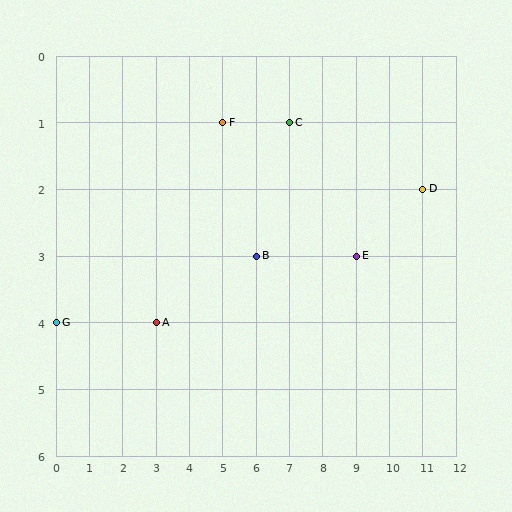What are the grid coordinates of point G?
Point G is at grid coordinates (0, 4).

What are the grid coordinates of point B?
Point B is at grid coordinates (6, 3).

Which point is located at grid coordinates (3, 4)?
Point A is at (3, 4).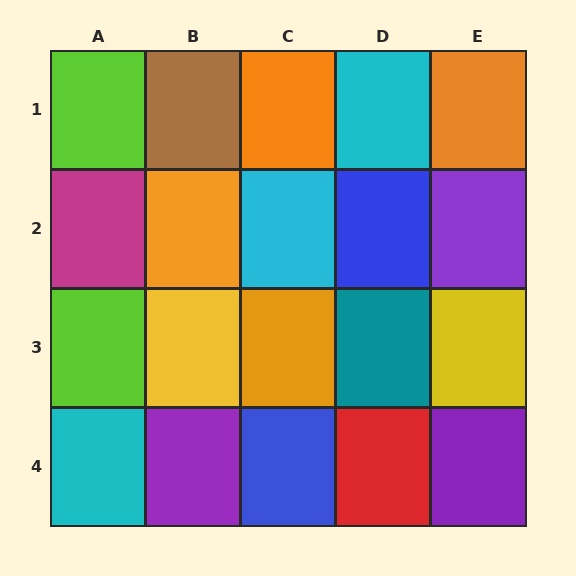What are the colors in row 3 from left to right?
Lime, yellow, orange, teal, yellow.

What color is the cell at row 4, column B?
Purple.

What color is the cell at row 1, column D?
Cyan.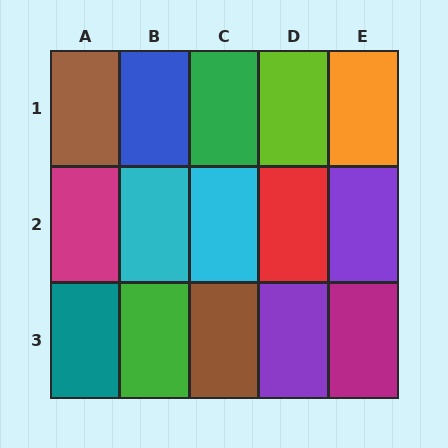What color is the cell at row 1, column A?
Brown.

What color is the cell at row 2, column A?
Magenta.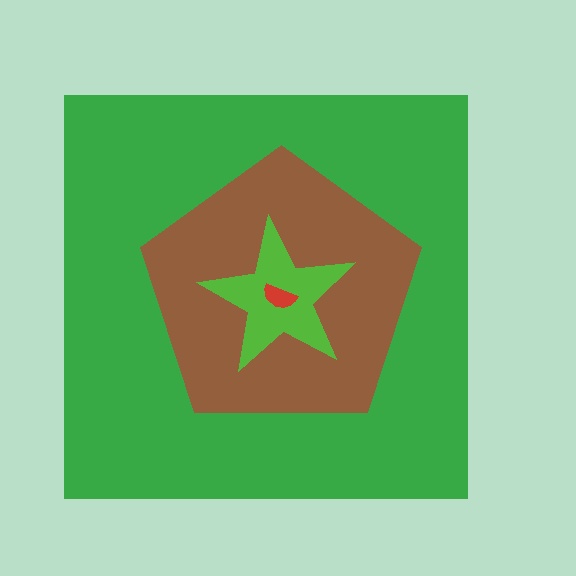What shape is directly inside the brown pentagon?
The lime star.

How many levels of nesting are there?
4.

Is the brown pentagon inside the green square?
Yes.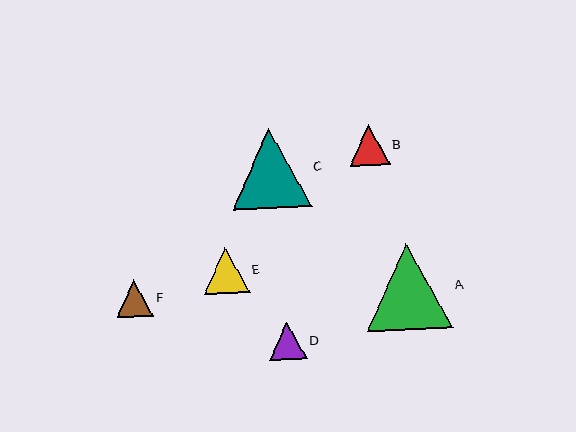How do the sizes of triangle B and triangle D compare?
Triangle B and triangle D are approximately the same size.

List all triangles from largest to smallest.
From largest to smallest: A, C, E, B, D, F.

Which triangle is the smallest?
Triangle F is the smallest with a size of approximately 37 pixels.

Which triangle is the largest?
Triangle A is the largest with a size of approximately 86 pixels.